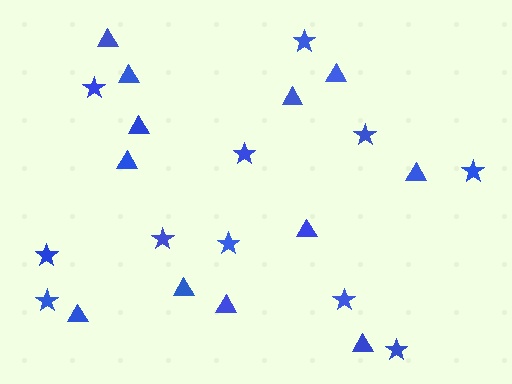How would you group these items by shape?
There are 2 groups: one group of stars (11) and one group of triangles (12).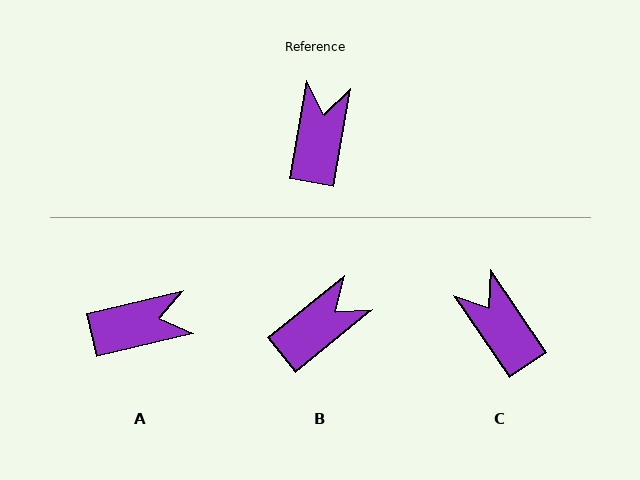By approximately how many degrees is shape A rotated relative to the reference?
Approximately 67 degrees clockwise.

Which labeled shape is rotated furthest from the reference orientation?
A, about 67 degrees away.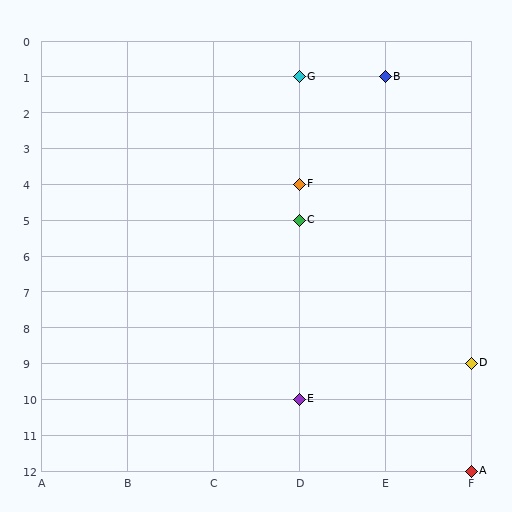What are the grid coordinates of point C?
Point C is at grid coordinates (D, 5).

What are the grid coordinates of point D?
Point D is at grid coordinates (F, 9).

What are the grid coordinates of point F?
Point F is at grid coordinates (D, 4).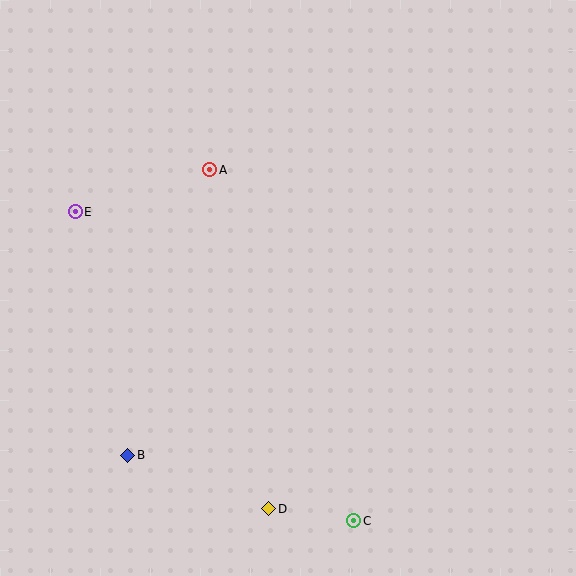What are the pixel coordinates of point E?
Point E is at (75, 212).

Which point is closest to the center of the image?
Point A at (210, 170) is closest to the center.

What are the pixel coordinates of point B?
Point B is at (128, 455).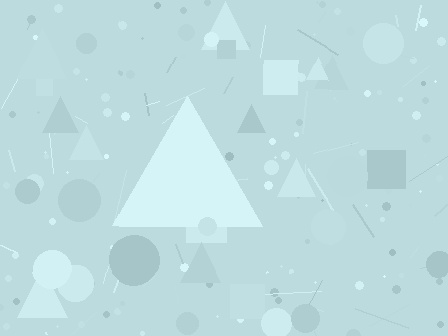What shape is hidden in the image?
A triangle is hidden in the image.